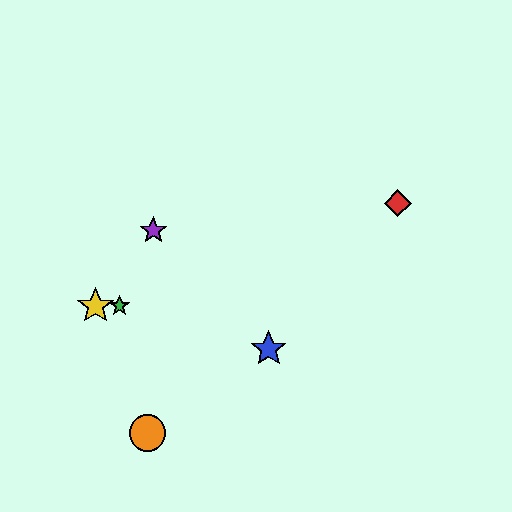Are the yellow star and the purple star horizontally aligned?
No, the yellow star is at y≈306 and the purple star is at y≈231.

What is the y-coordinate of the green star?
The green star is at y≈306.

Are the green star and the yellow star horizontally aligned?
Yes, both are at y≈306.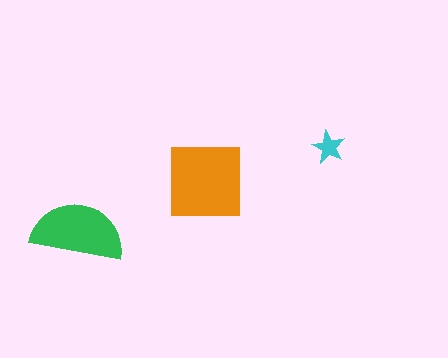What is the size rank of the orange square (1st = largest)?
1st.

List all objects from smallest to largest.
The cyan star, the green semicircle, the orange square.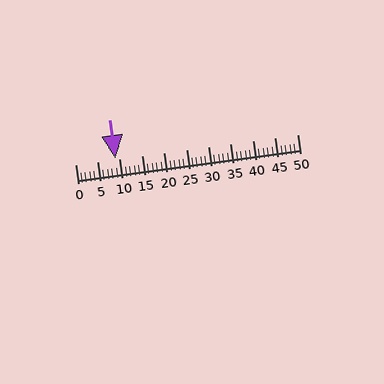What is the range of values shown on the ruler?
The ruler shows values from 0 to 50.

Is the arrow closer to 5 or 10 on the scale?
The arrow is closer to 10.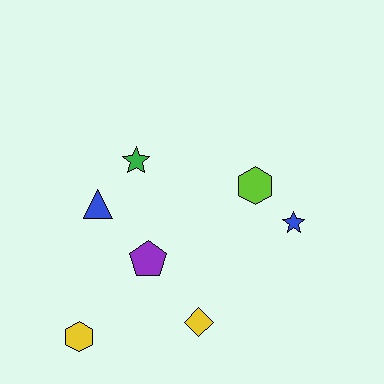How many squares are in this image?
There are no squares.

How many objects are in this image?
There are 7 objects.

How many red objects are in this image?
There are no red objects.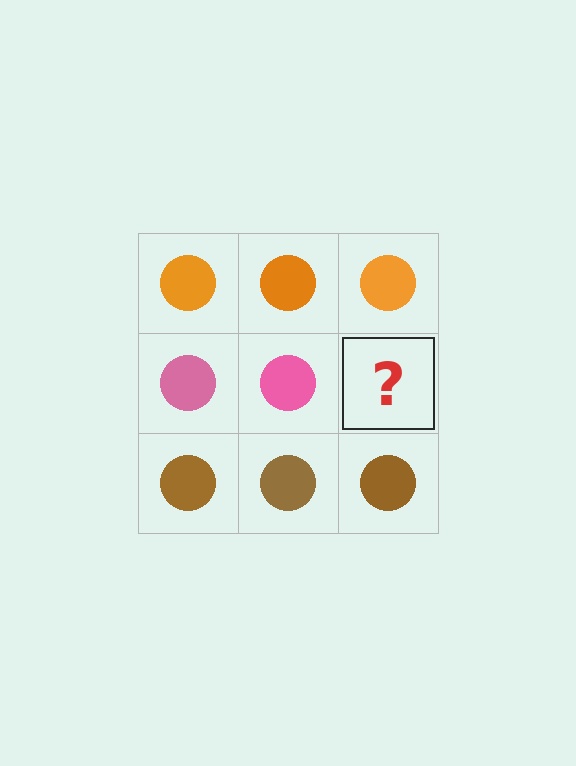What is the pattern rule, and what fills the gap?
The rule is that each row has a consistent color. The gap should be filled with a pink circle.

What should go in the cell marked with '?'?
The missing cell should contain a pink circle.